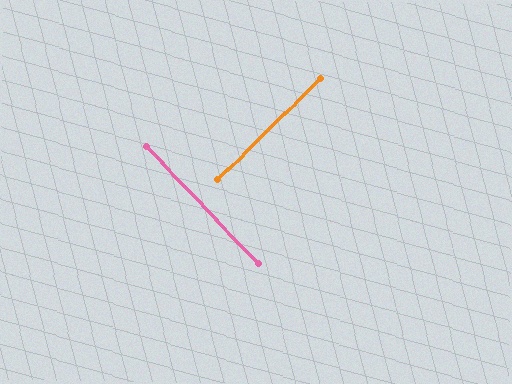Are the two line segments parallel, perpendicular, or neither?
Perpendicular — they meet at approximately 89°.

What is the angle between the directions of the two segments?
Approximately 89 degrees.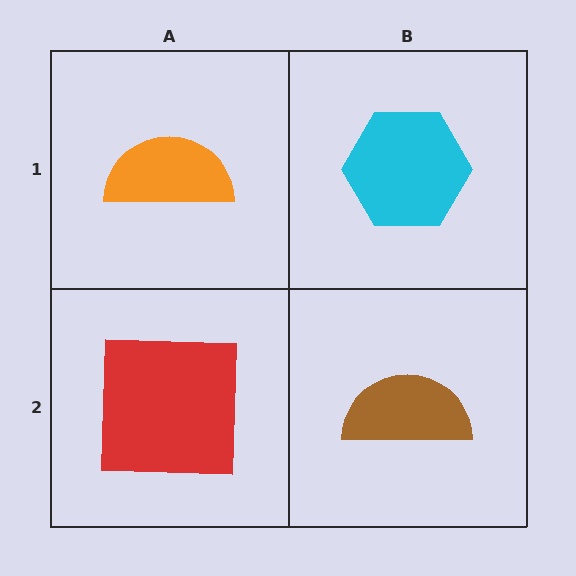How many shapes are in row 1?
2 shapes.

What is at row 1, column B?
A cyan hexagon.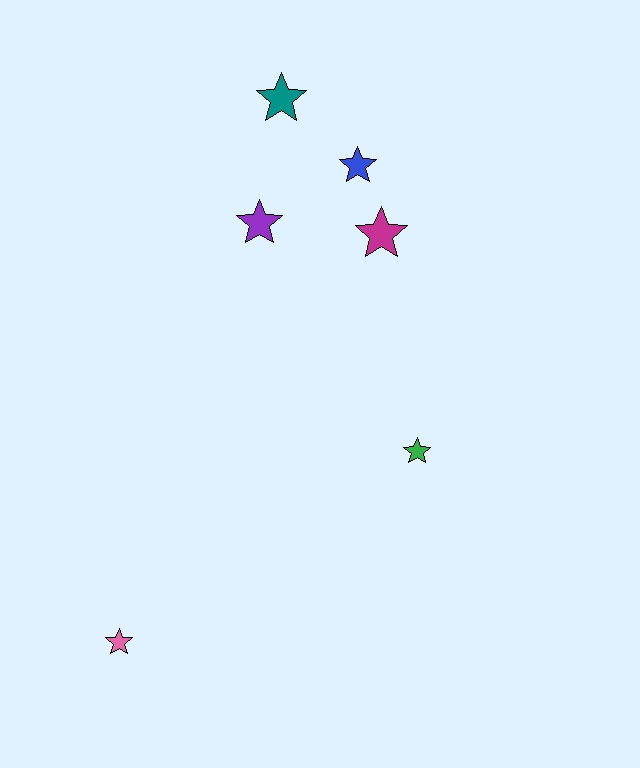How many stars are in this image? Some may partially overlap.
There are 6 stars.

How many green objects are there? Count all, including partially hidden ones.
There is 1 green object.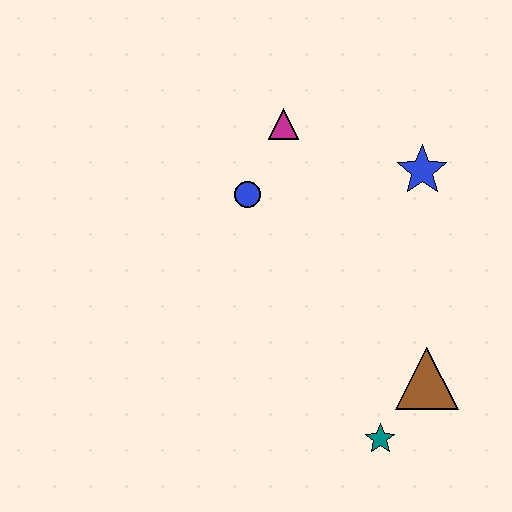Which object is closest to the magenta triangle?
The blue circle is closest to the magenta triangle.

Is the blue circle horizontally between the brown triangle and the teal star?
No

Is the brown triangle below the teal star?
No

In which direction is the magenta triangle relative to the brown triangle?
The magenta triangle is above the brown triangle.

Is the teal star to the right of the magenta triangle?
Yes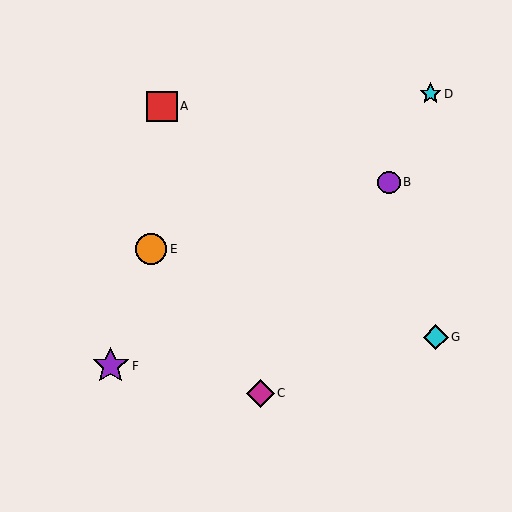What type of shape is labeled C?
Shape C is a magenta diamond.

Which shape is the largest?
The purple star (labeled F) is the largest.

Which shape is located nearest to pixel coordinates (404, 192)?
The purple circle (labeled B) at (389, 182) is nearest to that location.